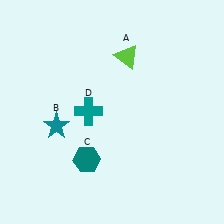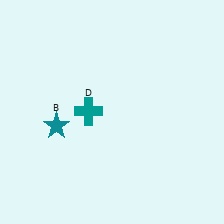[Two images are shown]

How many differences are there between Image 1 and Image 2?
There are 2 differences between the two images.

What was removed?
The lime triangle (A), the teal hexagon (C) were removed in Image 2.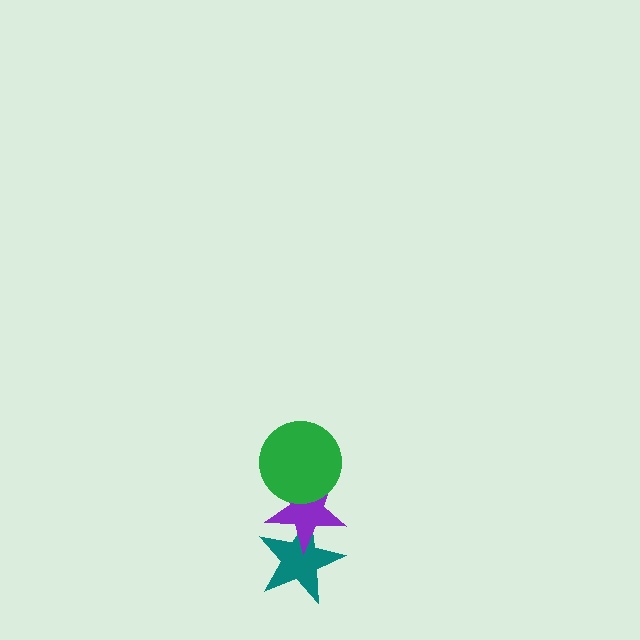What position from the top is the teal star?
The teal star is 3rd from the top.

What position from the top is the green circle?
The green circle is 1st from the top.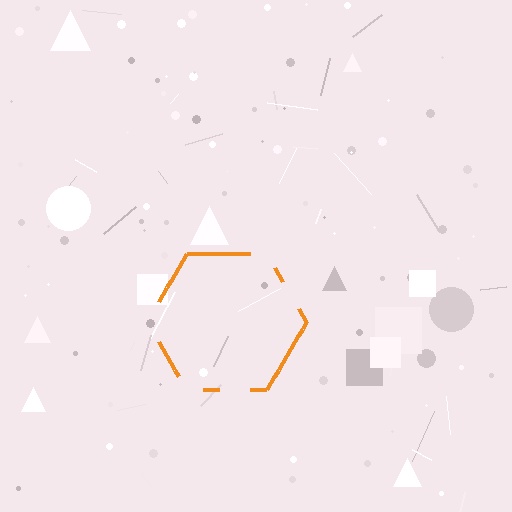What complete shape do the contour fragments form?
The contour fragments form a hexagon.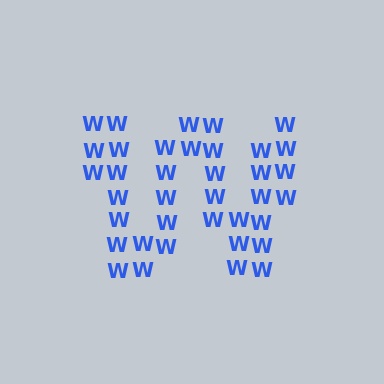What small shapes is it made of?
It is made of small letter W's.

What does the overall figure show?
The overall figure shows the letter W.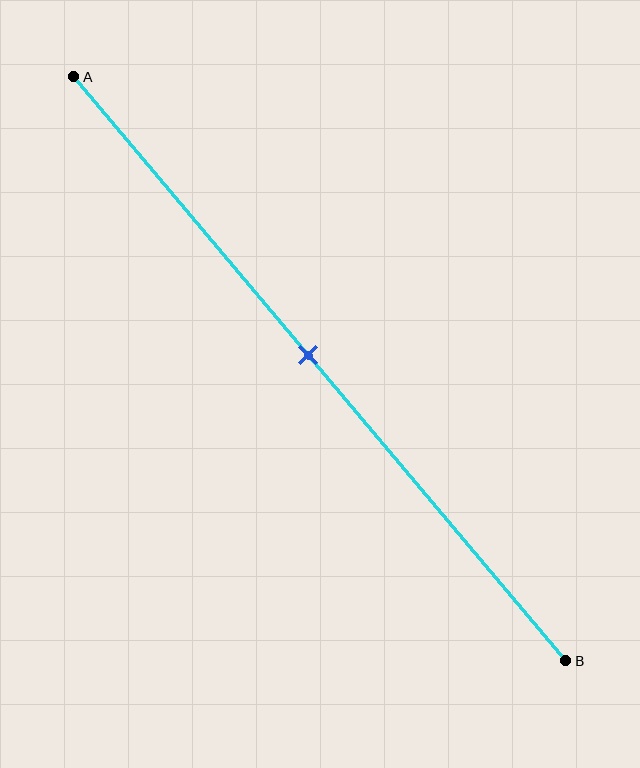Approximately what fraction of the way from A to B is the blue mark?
The blue mark is approximately 50% of the way from A to B.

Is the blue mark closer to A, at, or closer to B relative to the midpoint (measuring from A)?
The blue mark is approximately at the midpoint of segment AB.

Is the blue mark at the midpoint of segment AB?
Yes, the mark is approximately at the midpoint.